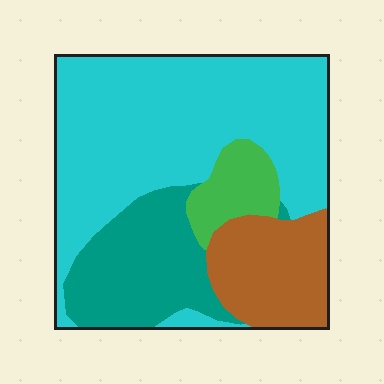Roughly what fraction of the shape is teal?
Teal covers around 20% of the shape.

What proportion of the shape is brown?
Brown covers 17% of the shape.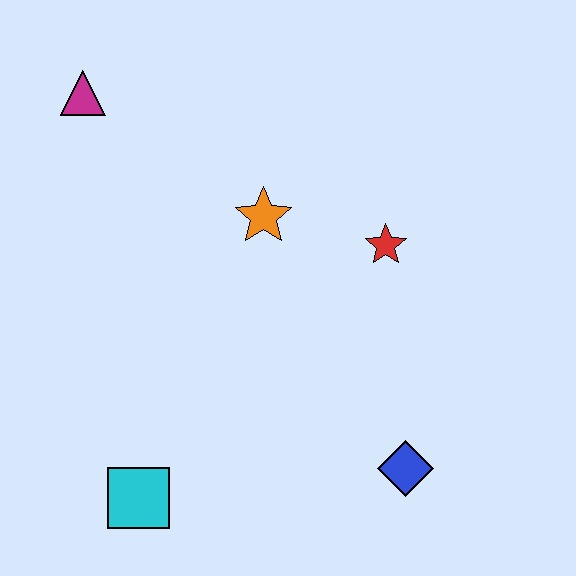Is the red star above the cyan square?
Yes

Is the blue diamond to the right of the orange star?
Yes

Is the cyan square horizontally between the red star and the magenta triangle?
Yes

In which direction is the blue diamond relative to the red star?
The blue diamond is below the red star.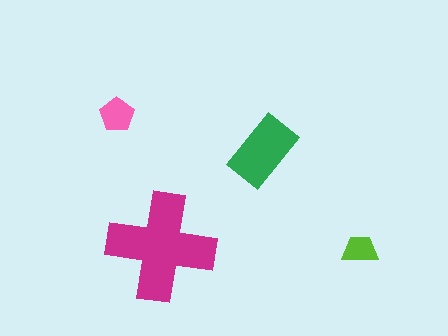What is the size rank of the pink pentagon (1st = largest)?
3rd.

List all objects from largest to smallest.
The magenta cross, the green rectangle, the pink pentagon, the lime trapezoid.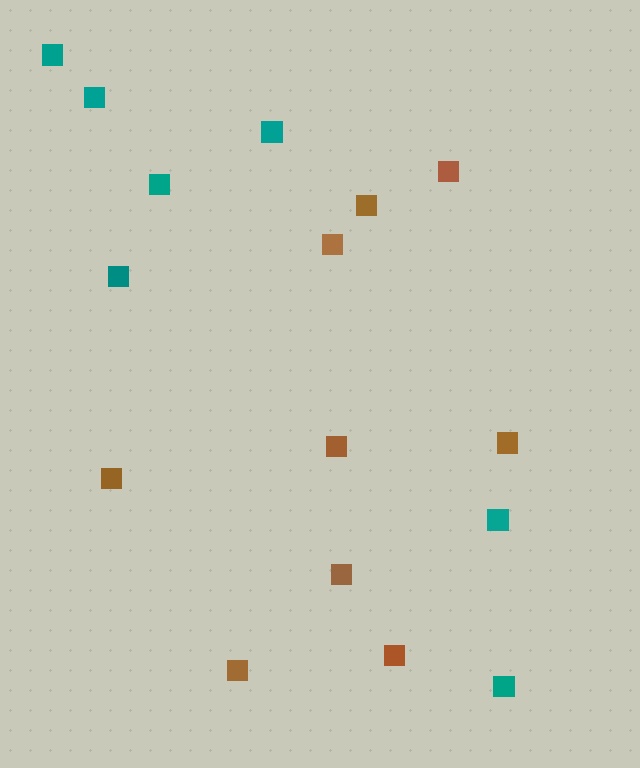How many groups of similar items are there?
There are 2 groups: one group of teal squares (7) and one group of brown squares (9).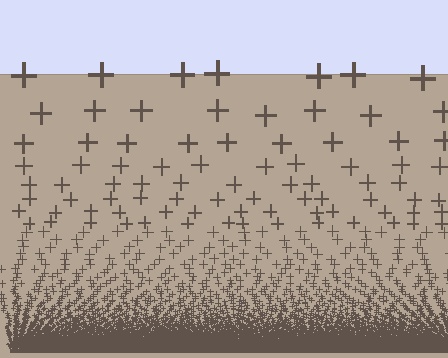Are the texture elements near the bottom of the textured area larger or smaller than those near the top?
Smaller. The gradient is inverted — elements near the bottom are smaller and denser.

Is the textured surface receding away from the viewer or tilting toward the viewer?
The surface appears to tilt toward the viewer. Texture elements get larger and sparser toward the top.